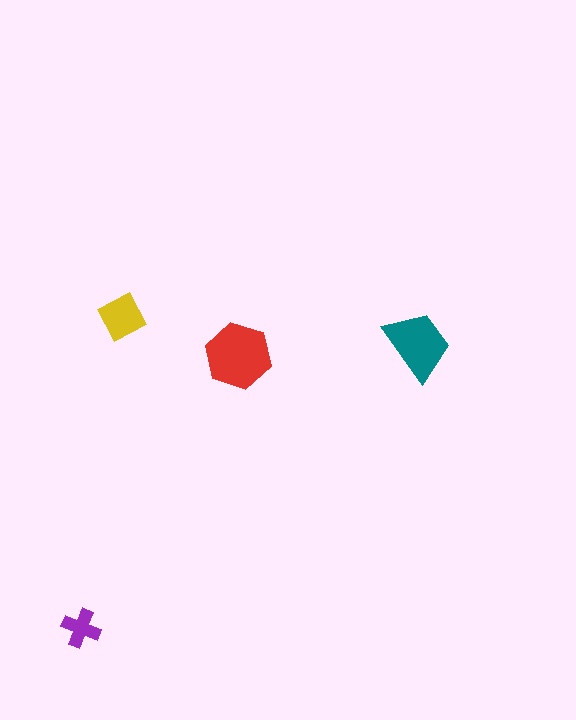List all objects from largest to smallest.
The red hexagon, the teal trapezoid, the yellow diamond, the purple cross.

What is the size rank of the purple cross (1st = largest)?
4th.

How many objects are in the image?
There are 4 objects in the image.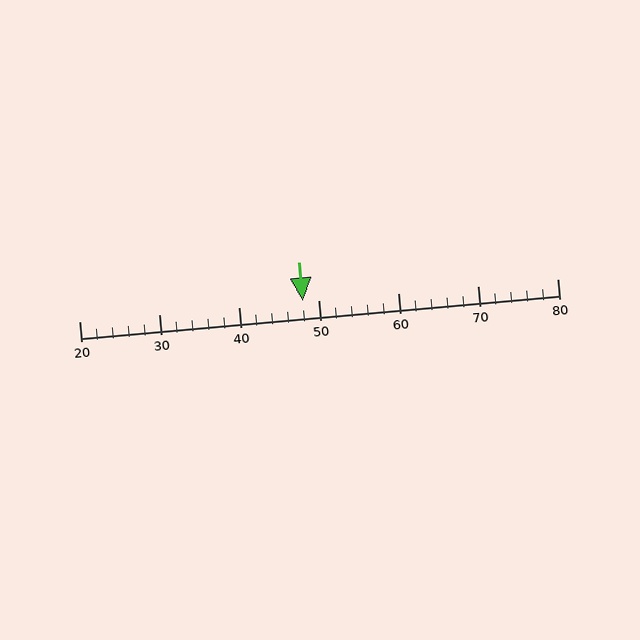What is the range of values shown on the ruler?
The ruler shows values from 20 to 80.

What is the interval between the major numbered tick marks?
The major tick marks are spaced 10 units apart.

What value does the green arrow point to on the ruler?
The green arrow points to approximately 48.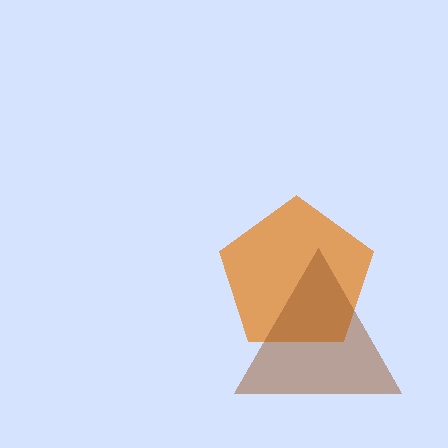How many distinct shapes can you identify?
There are 2 distinct shapes: an orange pentagon, a brown triangle.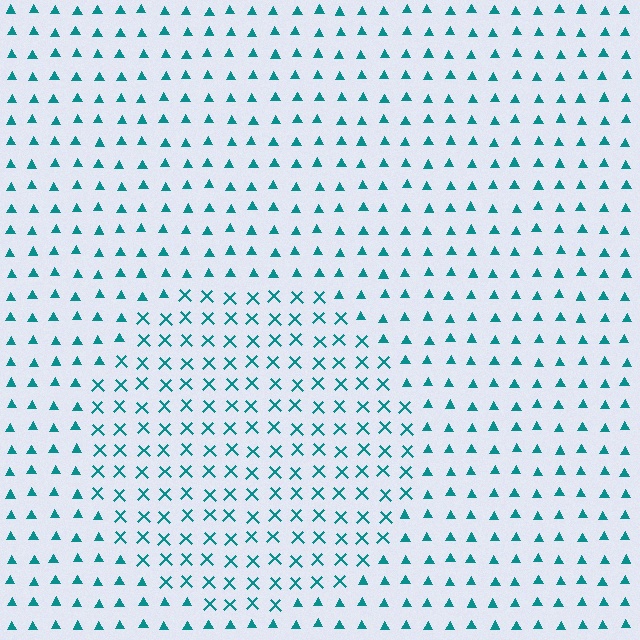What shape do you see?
I see a circle.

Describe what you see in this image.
The image is filled with small teal elements arranged in a uniform grid. A circle-shaped region contains X marks, while the surrounding area contains triangles. The boundary is defined purely by the change in element shape.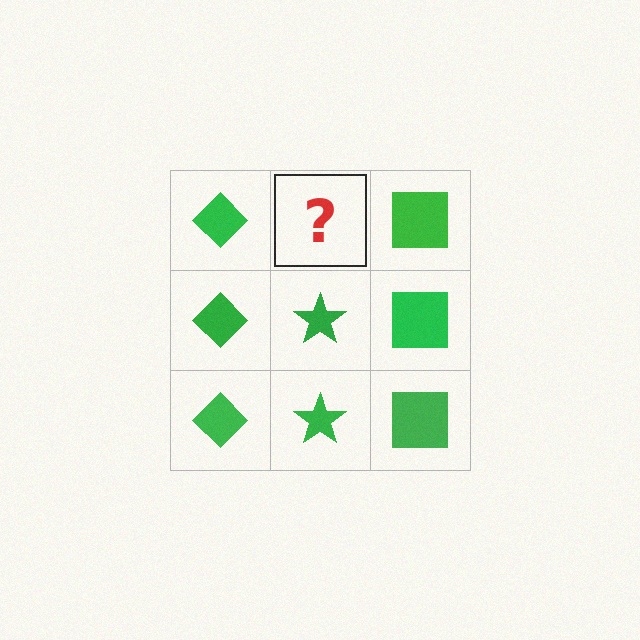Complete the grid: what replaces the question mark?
The question mark should be replaced with a green star.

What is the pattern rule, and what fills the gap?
The rule is that each column has a consistent shape. The gap should be filled with a green star.